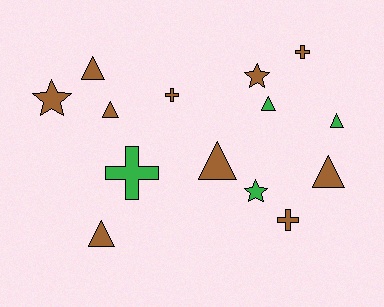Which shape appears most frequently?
Triangle, with 7 objects.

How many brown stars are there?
There are 2 brown stars.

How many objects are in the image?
There are 14 objects.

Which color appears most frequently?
Brown, with 10 objects.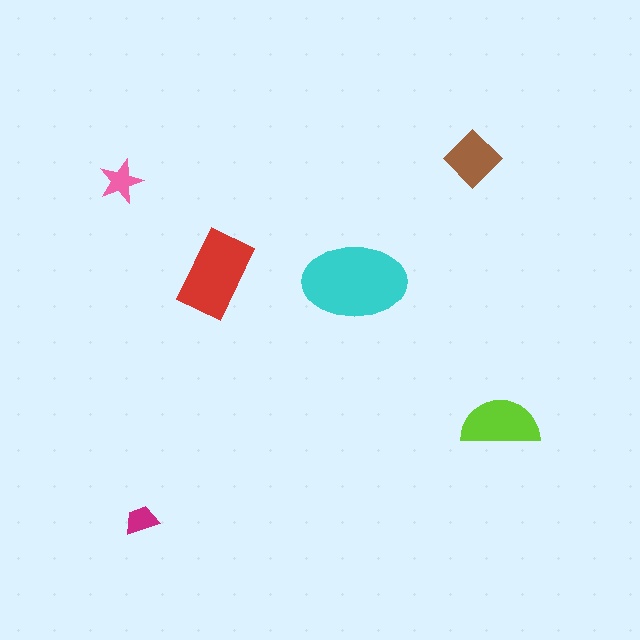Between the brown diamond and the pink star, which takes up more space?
The brown diamond.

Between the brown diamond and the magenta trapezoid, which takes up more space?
The brown diamond.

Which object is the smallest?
The magenta trapezoid.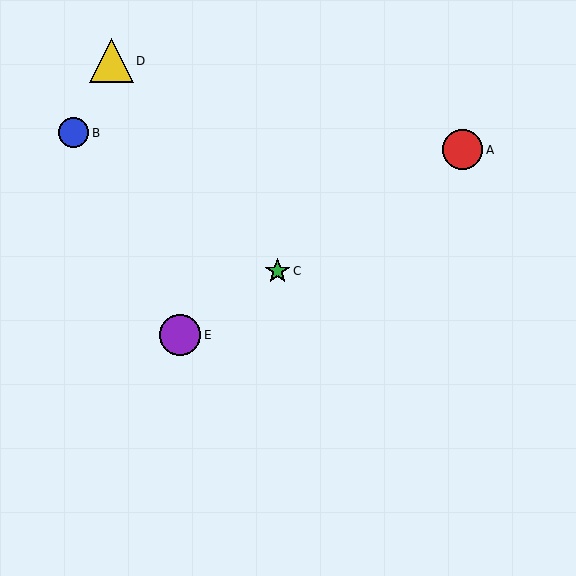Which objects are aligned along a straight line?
Objects A, C, E are aligned along a straight line.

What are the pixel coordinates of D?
Object D is at (111, 61).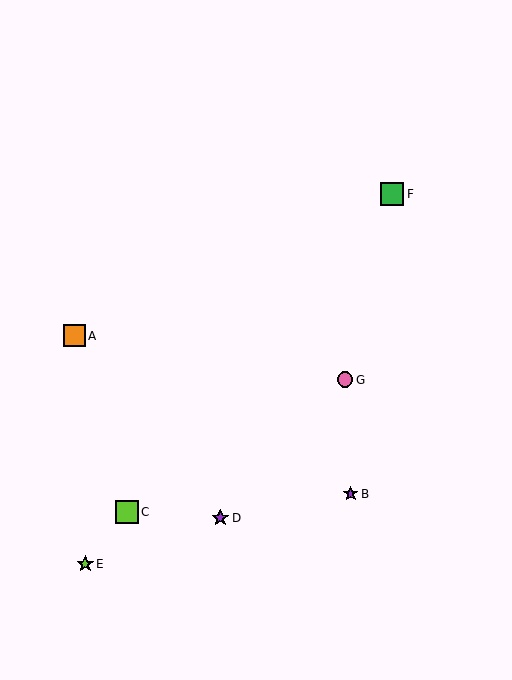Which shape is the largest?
The green square (labeled F) is the largest.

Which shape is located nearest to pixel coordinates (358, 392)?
The pink circle (labeled G) at (345, 380) is nearest to that location.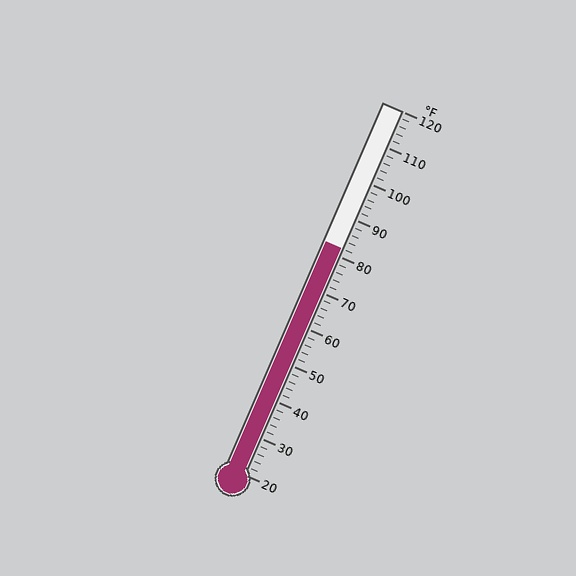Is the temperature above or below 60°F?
The temperature is above 60°F.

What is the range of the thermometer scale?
The thermometer scale ranges from 20°F to 120°F.